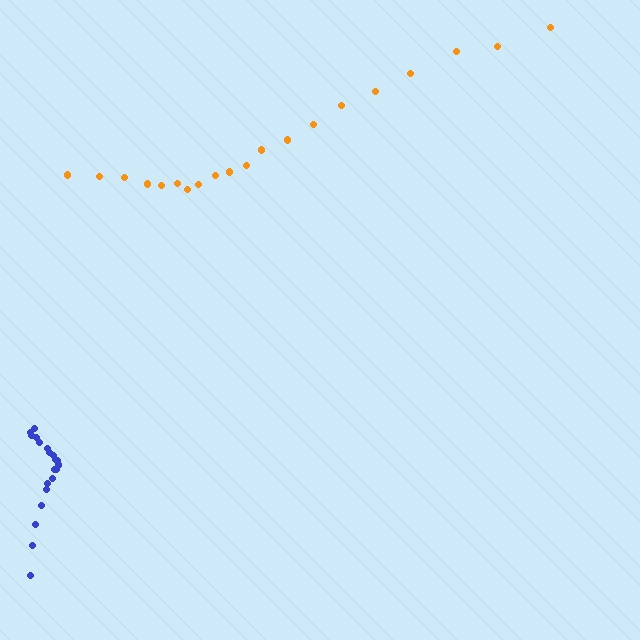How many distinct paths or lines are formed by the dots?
There are 2 distinct paths.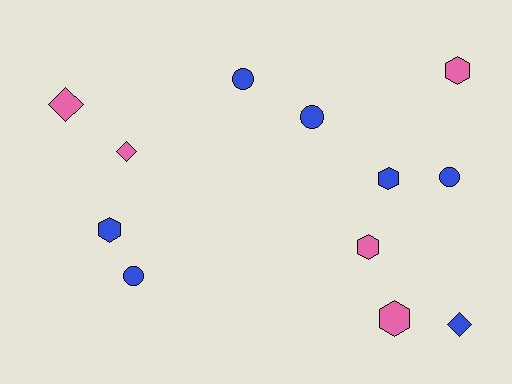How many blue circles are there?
There are 4 blue circles.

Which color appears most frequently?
Blue, with 7 objects.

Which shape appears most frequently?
Hexagon, with 5 objects.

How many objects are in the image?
There are 12 objects.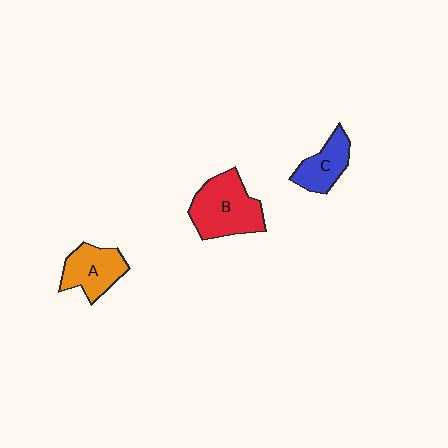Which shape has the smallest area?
Shape C (blue).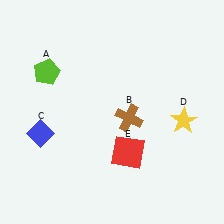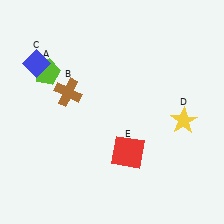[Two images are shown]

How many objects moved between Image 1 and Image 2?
2 objects moved between the two images.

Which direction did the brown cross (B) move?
The brown cross (B) moved left.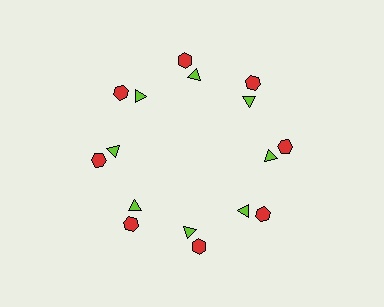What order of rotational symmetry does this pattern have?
This pattern has 8-fold rotational symmetry.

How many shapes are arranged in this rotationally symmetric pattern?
There are 16 shapes, arranged in 8 groups of 2.